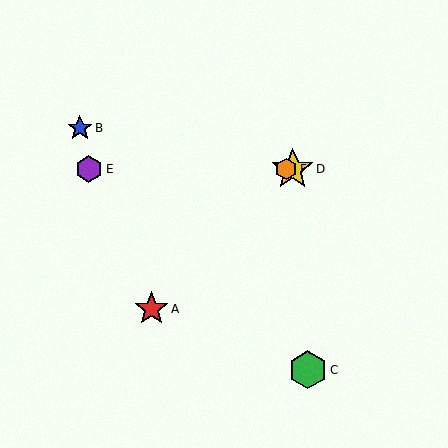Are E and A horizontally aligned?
No, E is at y≈169 and A is at y≈309.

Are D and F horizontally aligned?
Yes, both are at y≈169.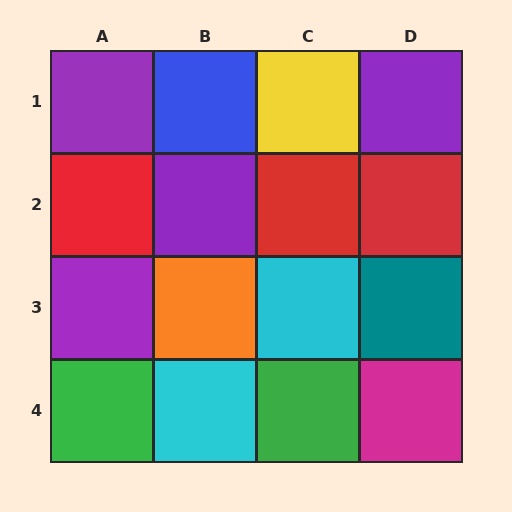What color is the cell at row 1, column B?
Blue.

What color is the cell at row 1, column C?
Yellow.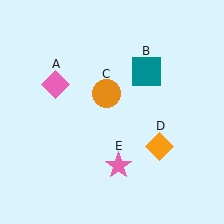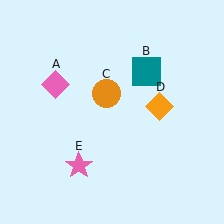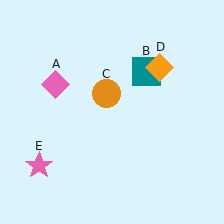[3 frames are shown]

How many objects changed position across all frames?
2 objects changed position: orange diamond (object D), pink star (object E).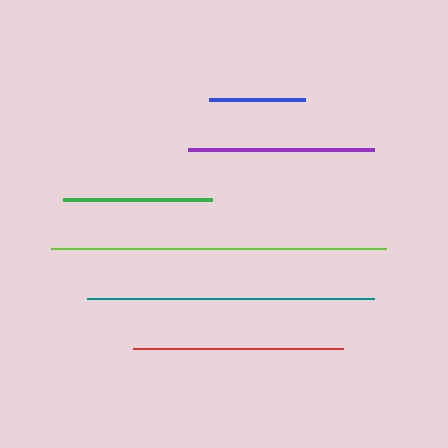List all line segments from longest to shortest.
From longest to shortest: lime, teal, red, purple, green, blue.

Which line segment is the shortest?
The blue line is the shortest at approximately 96 pixels.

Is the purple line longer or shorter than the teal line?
The teal line is longer than the purple line.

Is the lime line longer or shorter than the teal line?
The lime line is longer than the teal line.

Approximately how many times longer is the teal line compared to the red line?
The teal line is approximately 1.4 times the length of the red line.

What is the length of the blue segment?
The blue segment is approximately 96 pixels long.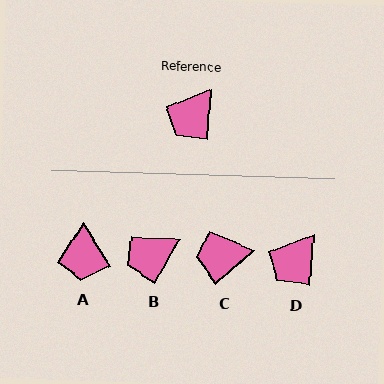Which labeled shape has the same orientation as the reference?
D.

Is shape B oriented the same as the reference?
No, it is off by about 24 degrees.